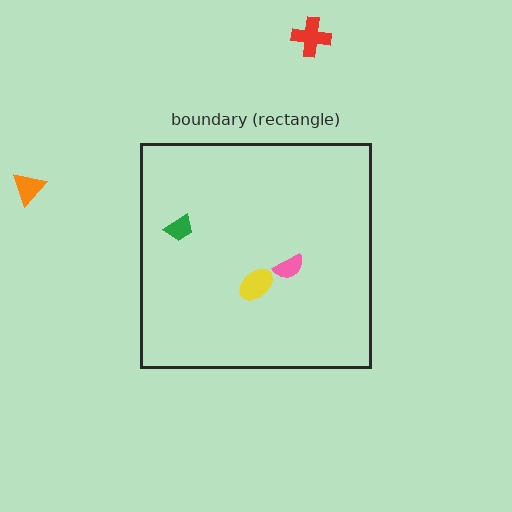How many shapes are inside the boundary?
3 inside, 2 outside.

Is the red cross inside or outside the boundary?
Outside.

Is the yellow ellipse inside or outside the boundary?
Inside.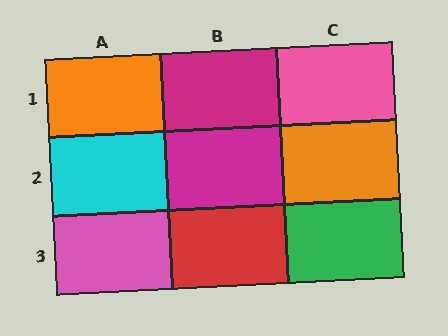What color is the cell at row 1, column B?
Magenta.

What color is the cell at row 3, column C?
Green.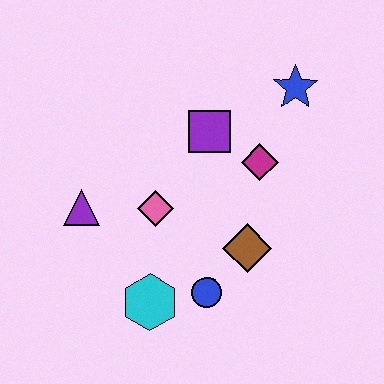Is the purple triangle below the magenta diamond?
Yes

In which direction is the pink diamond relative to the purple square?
The pink diamond is below the purple square.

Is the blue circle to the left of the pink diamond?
No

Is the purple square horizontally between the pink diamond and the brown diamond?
Yes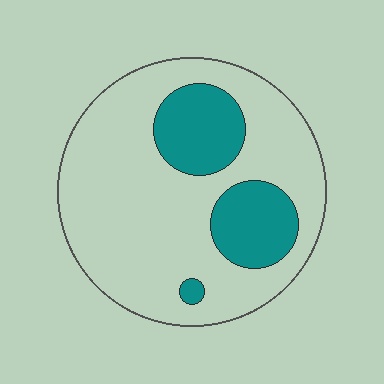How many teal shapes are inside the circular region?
3.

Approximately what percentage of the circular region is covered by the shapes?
Approximately 25%.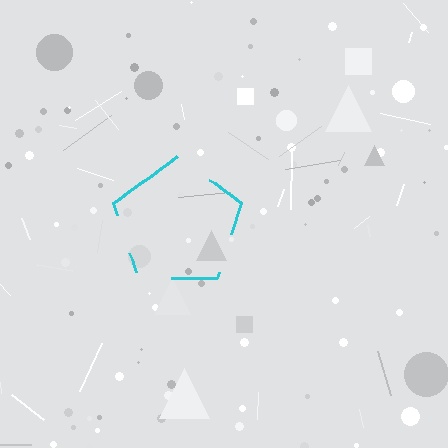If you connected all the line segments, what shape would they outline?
They would outline a pentagon.